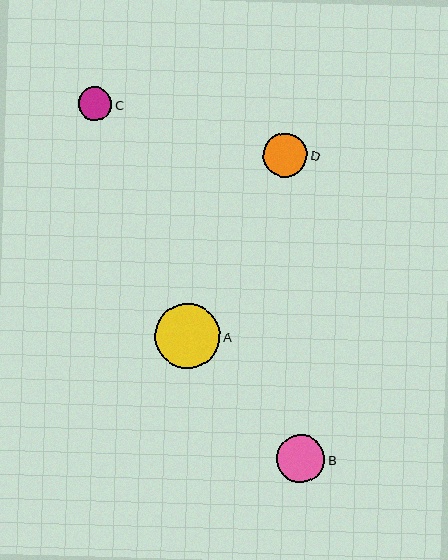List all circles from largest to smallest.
From largest to smallest: A, B, D, C.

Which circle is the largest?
Circle A is the largest with a size of approximately 65 pixels.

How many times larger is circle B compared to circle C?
Circle B is approximately 1.5 times the size of circle C.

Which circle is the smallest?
Circle C is the smallest with a size of approximately 33 pixels.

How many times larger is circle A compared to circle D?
Circle A is approximately 1.5 times the size of circle D.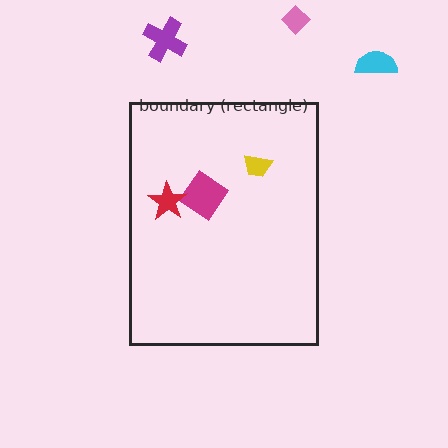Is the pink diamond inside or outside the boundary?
Outside.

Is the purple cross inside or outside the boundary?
Outside.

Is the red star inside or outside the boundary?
Inside.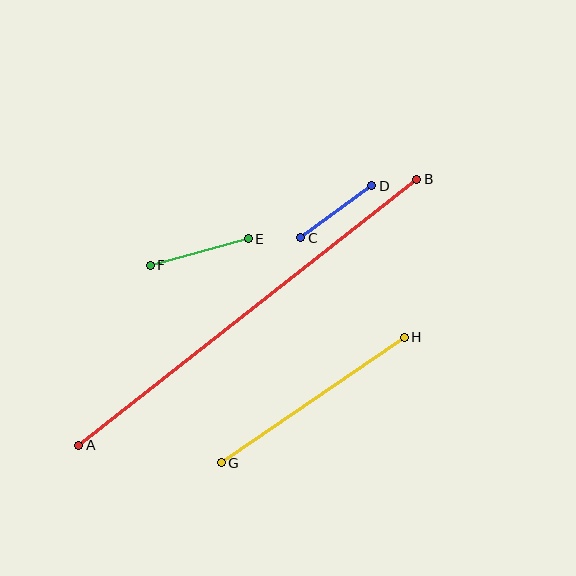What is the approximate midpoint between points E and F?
The midpoint is at approximately (199, 252) pixels.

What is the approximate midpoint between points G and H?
The midpoint is at approximately (313, 400) pixels.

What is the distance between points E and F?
The distance is approximately 102 pixels.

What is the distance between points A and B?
The distance is approximately 430 pixels.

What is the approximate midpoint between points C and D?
The midpoint is at approximately (336, 212) pixels.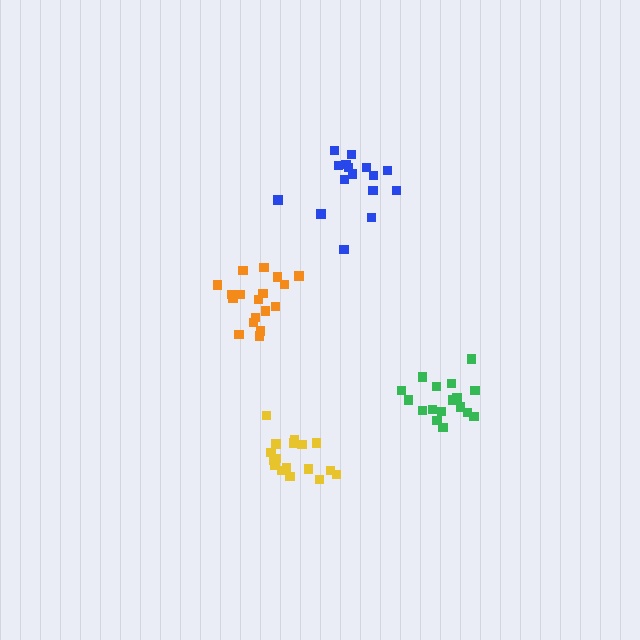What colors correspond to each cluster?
The clusters are colored: green, yellow, blue, orange.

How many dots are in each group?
Group 1: 17 dots, Group 2: 17 dots, Group 3: 16 dots, Group 4: 18 dots (68 total).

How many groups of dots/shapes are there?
There are 4 groups.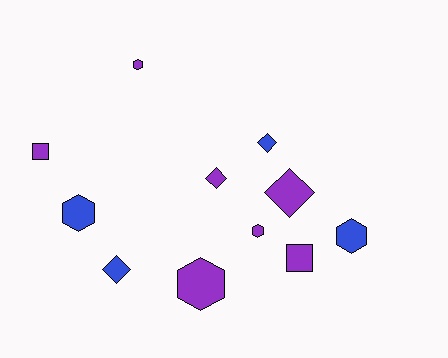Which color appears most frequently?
Purple, with 7 objects.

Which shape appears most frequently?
Hexagon, with 5 objects.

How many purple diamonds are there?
There are 2 purple diamonds.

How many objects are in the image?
There are 11 objects.